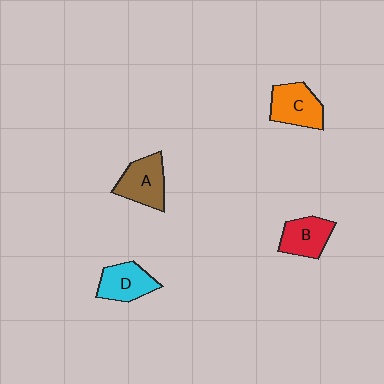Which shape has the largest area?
Shape A (brown).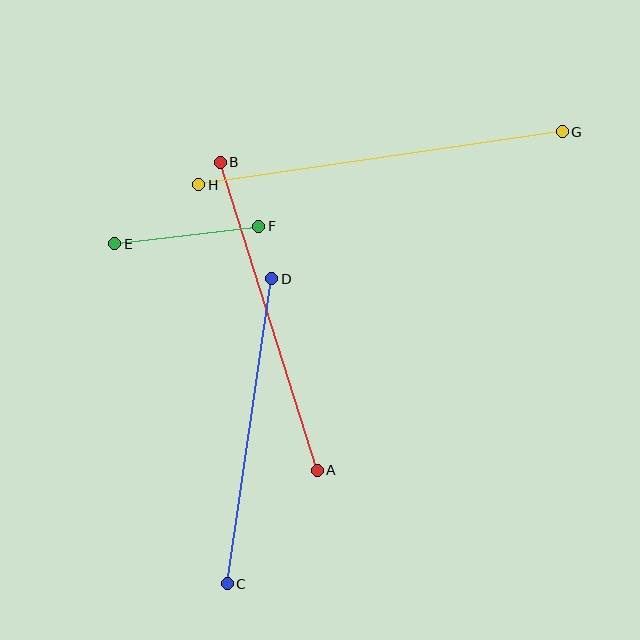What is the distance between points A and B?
The distance is approximately 323 pixels.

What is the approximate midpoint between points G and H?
The midpoint is at approximately (381, 158) pixels.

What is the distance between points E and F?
The distance is approximately 145 pixels.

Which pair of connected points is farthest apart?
Points G and H are farthest apart.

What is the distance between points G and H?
The distance is approximately 367 pixels.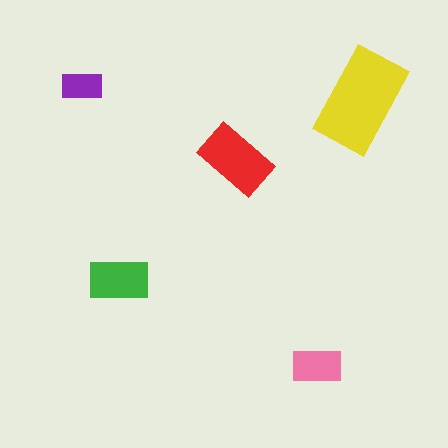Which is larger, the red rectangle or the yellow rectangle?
The yellow one.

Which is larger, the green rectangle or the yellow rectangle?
The yellow one.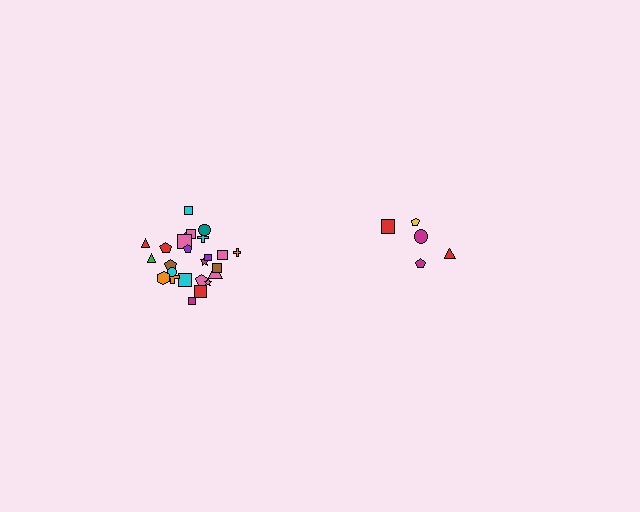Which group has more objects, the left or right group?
The left group.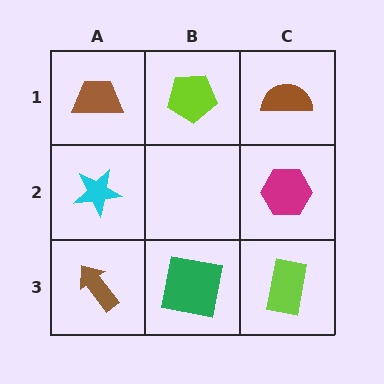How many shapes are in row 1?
3 shapes.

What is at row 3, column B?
A green square.